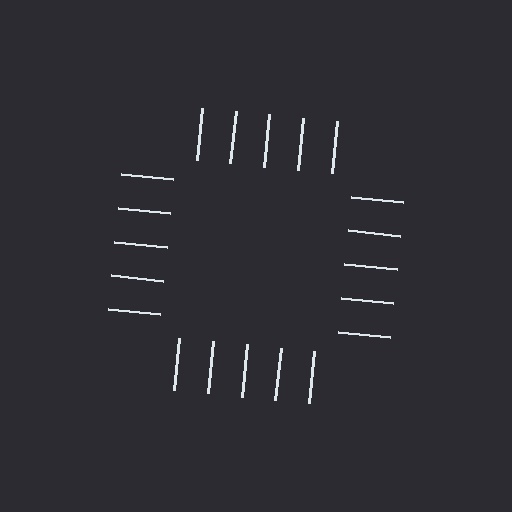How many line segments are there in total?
20 — 5 along each of the 4 edges.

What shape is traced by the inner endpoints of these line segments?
An illusory square — the line segments terminate on its edges but no continuous stroke is drawn.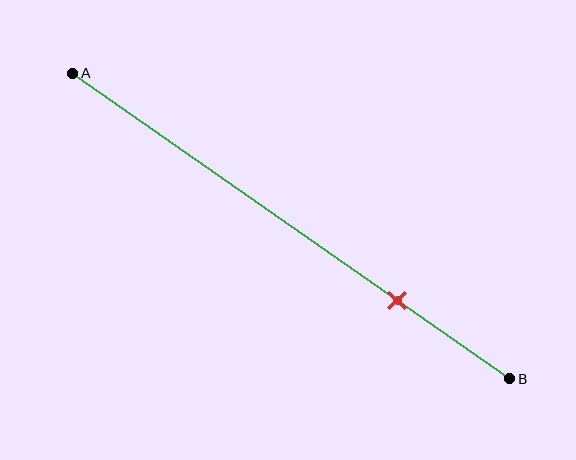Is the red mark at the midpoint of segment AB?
No, the mark is at about 75% from A, not at the 50% midpoint.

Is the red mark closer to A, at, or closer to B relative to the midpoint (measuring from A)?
The red mark is closer to point B than the midpoint of segment AB.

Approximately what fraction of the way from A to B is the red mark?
The red mark is approximately 75% of the way from A to B.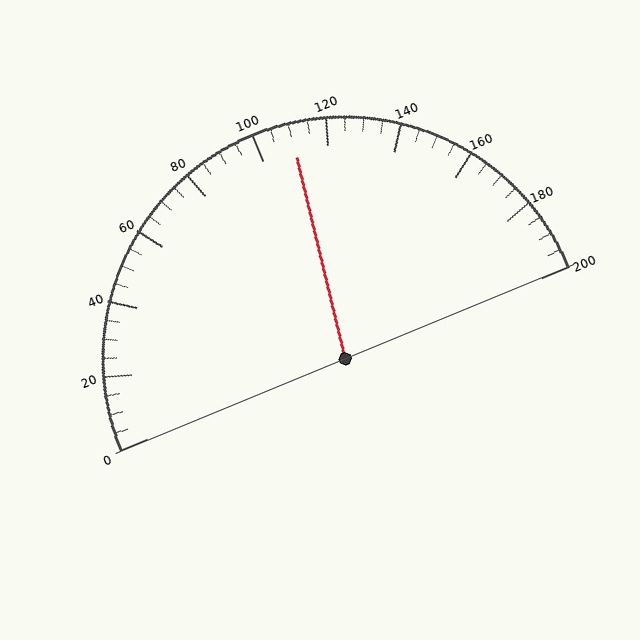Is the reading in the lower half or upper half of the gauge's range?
The reading is in the upper half of the range (0 to 200).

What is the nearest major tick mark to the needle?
The nearest major tick mark is 120.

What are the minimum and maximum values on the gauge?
The gauge ranges from 0 to 200.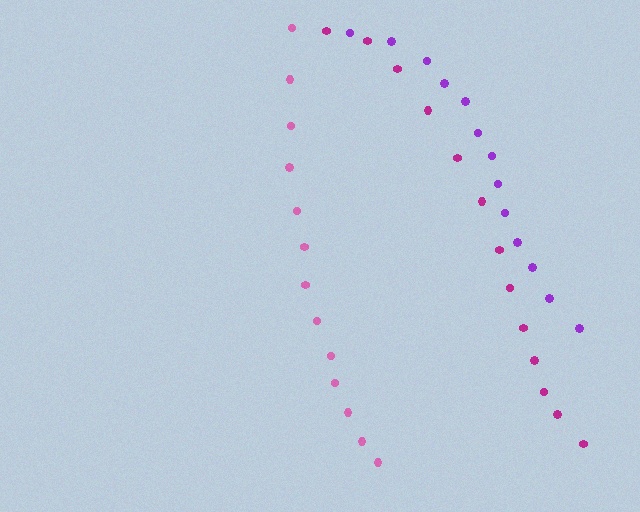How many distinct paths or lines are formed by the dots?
There are 3 distinct paths.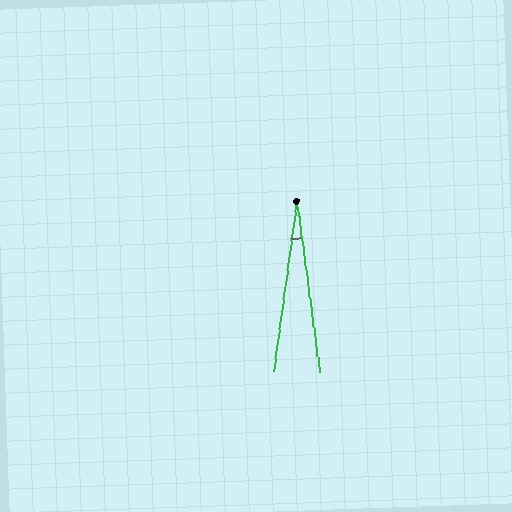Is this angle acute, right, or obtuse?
It is acute.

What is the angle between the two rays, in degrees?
Approximately 16 degrees.